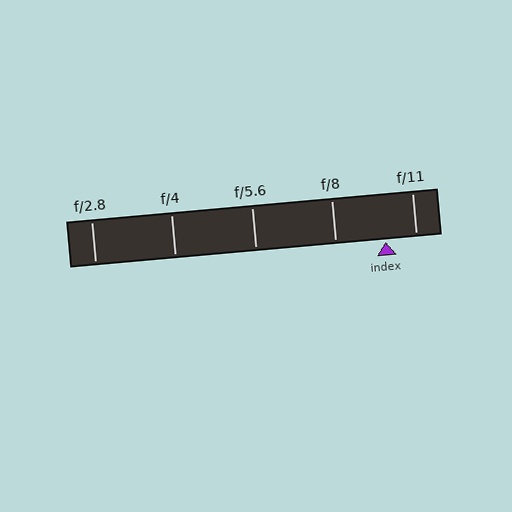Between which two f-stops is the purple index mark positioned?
The index mark is between f/8 and f/11.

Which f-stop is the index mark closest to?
The index mark is closest to f/11.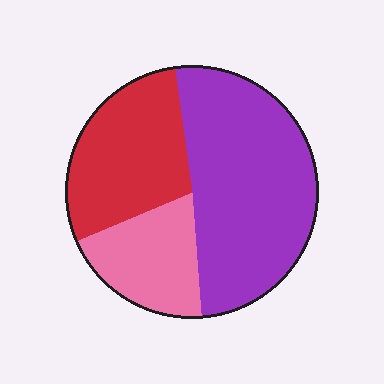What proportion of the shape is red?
Red covers around 30% of the shape.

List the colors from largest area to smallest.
From largest to smallest: purple, red, pink.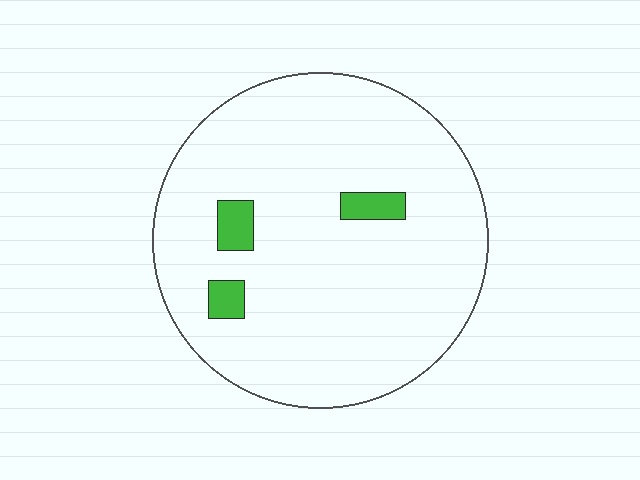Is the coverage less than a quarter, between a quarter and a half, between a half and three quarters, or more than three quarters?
Less than a quarter.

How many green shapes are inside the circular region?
3.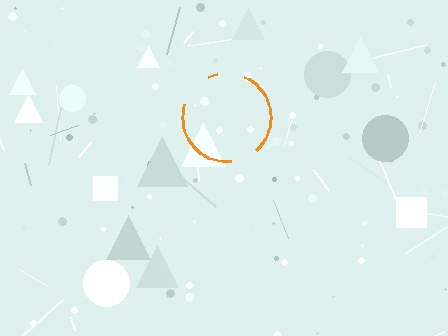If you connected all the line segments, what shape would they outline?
They would outline a circle.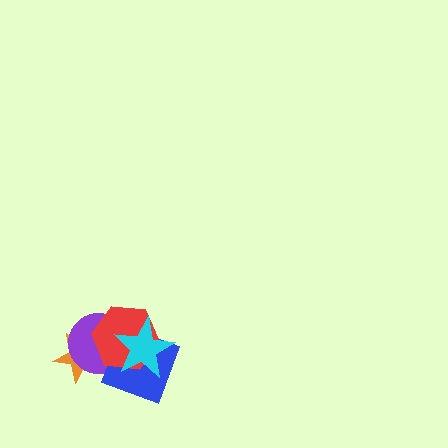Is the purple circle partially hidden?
Yes, it is partially covered by another shape.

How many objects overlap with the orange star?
3 objects overlap with the orange star.